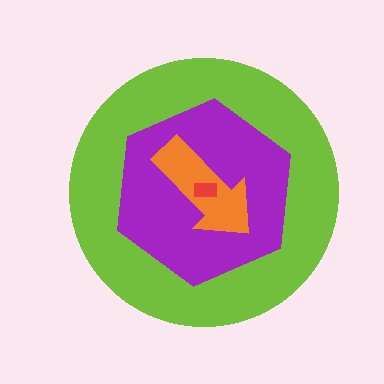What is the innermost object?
The red rectangle.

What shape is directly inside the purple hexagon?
The orange arrow.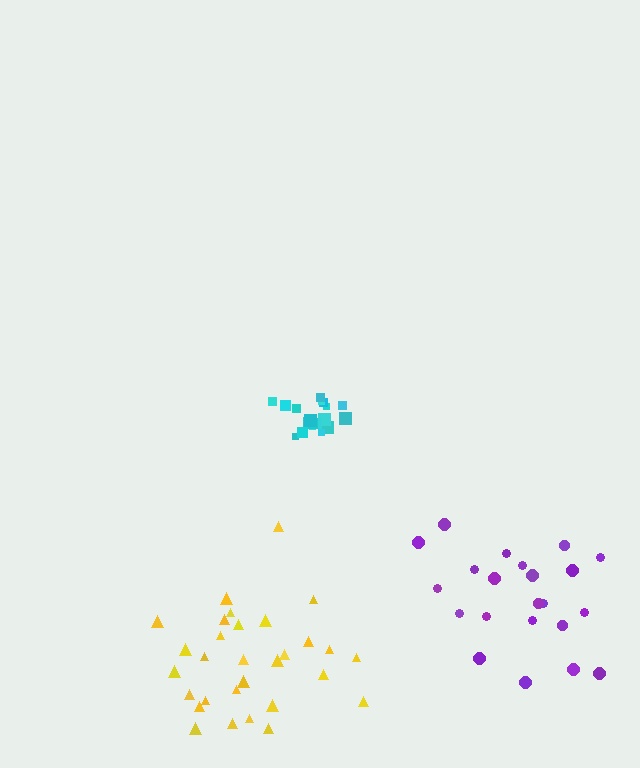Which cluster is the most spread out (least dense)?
Purple.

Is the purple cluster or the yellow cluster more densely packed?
Yellow.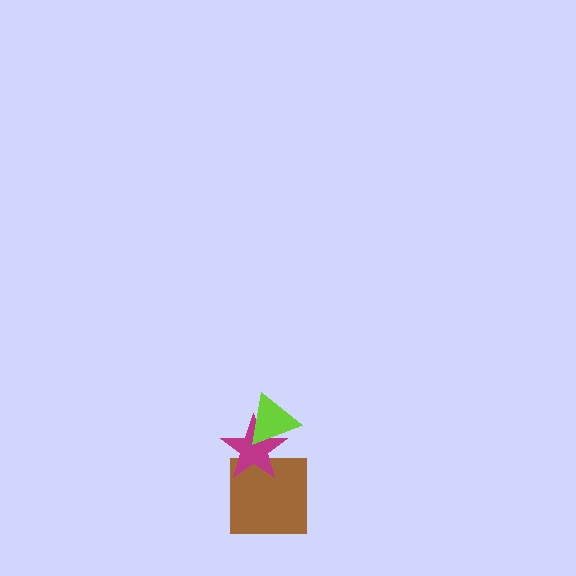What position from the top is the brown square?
The brown square is 3rd from the top.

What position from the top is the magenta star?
The magenta star is 2nd from the top.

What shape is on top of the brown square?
The magenta star is on top of the brown square.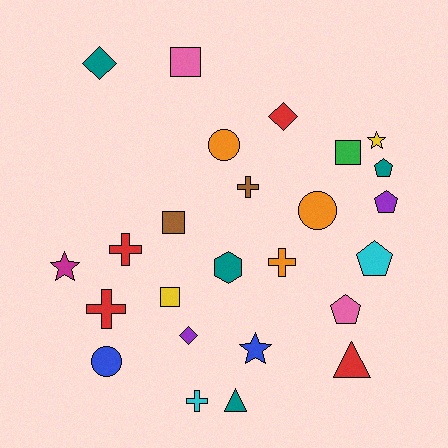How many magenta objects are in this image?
There is 1 magenta object.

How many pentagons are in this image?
There are 4 pentagons.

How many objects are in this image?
There are 25 objects.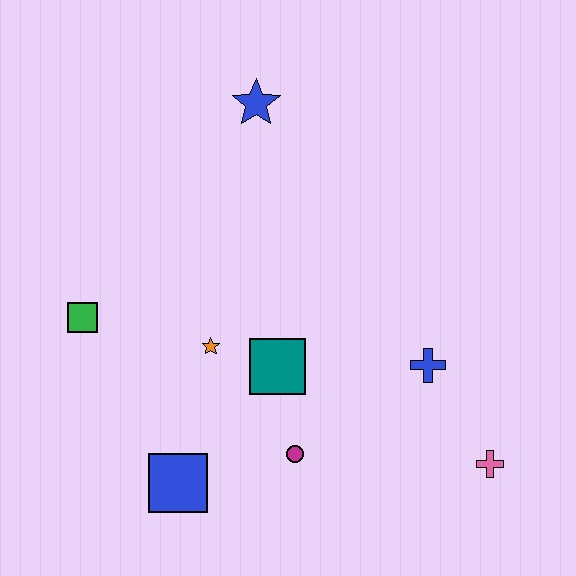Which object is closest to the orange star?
The teal square is closest to the orange star.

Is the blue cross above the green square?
No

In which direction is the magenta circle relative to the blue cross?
The magenta circle is to the left of the blue cross.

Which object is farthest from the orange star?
The pink cross is farthest from the orange star.